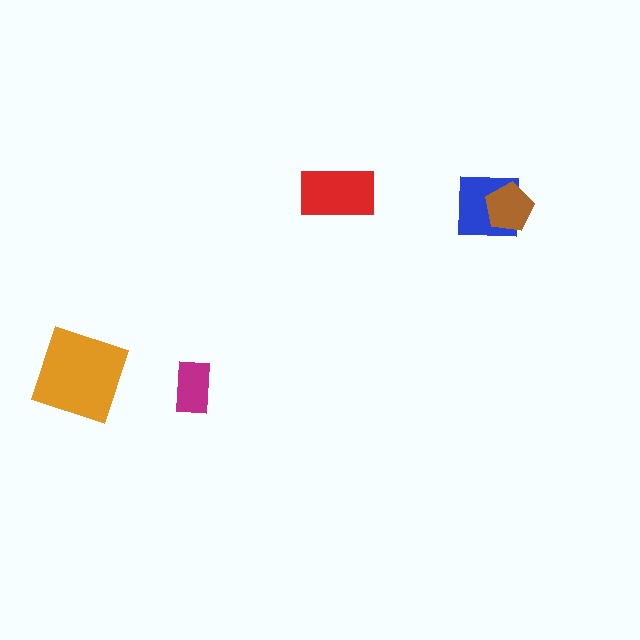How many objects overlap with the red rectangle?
0 objects overlap with the red rectangle.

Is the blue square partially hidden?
Yes, it is partially covered by another shape.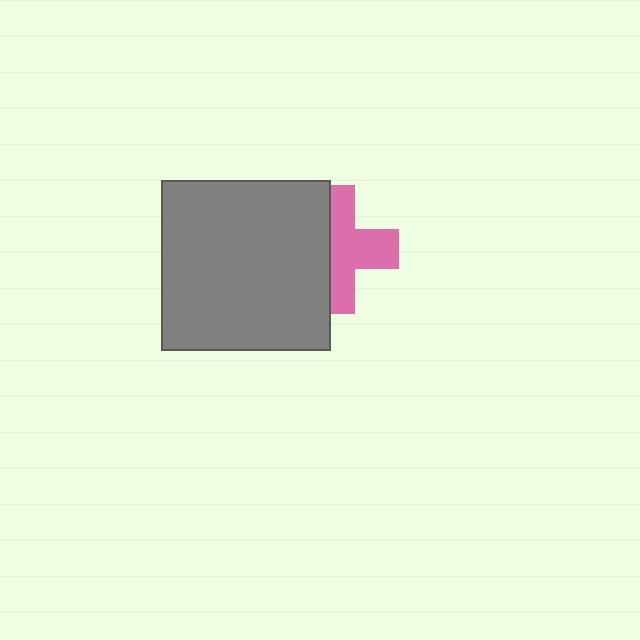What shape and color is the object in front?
The object in front is a gray square.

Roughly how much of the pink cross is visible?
About half of it is visible (roughly 55%).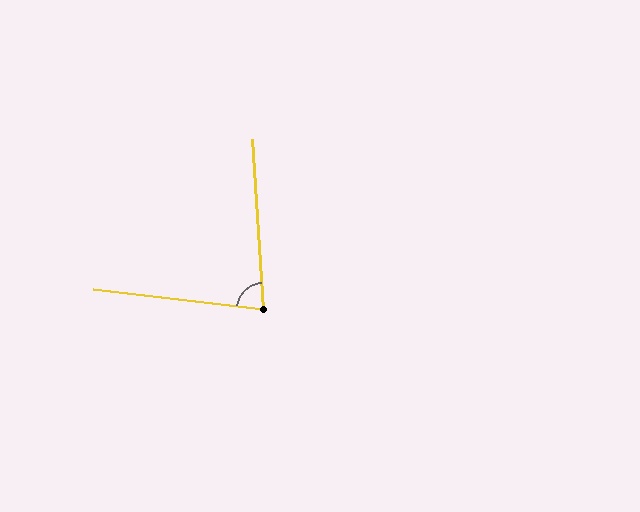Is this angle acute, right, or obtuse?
It is acute.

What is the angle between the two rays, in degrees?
Approximately 79 degrees.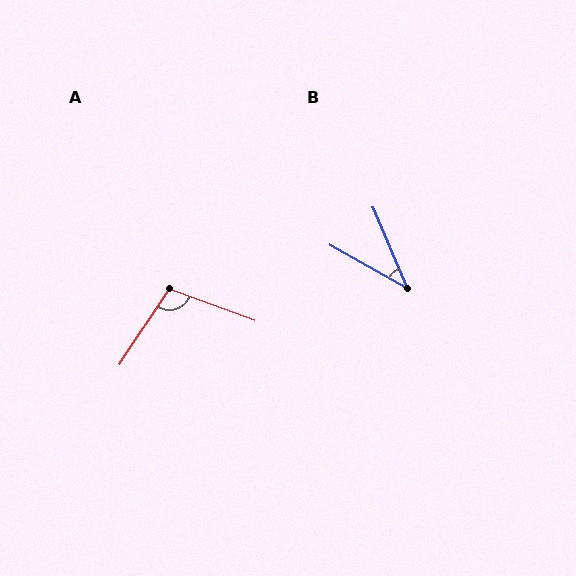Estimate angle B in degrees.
Approximately 38 degrees.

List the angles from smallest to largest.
B (38°), A (103°).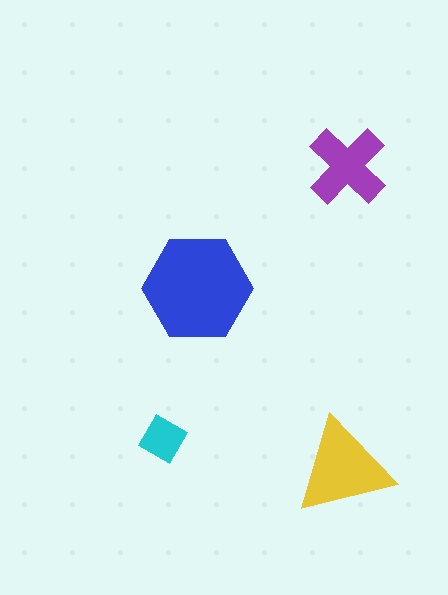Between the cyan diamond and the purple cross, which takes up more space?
The purple cross.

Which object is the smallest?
The cyan diamond.